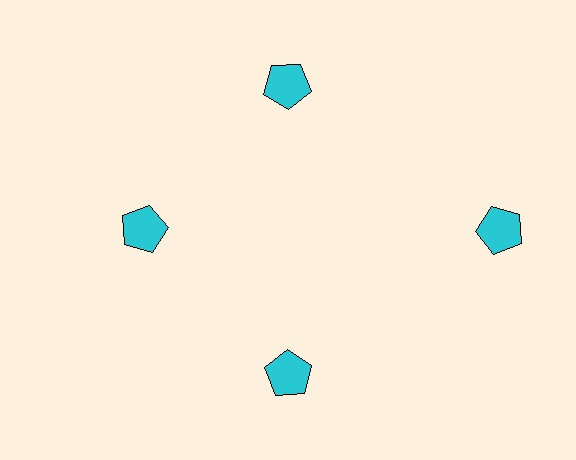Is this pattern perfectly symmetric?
No. The 4 cyan pentagons are arranged in a ring, but one element near the 3 o'clock position is pushed outward from the center, breaking the 4-fold rotational symmetry.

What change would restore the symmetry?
The symmetry would be restored by moving it inward, back onto the ring so that all 4 pentagons sit at equal angles and equal distance from the center.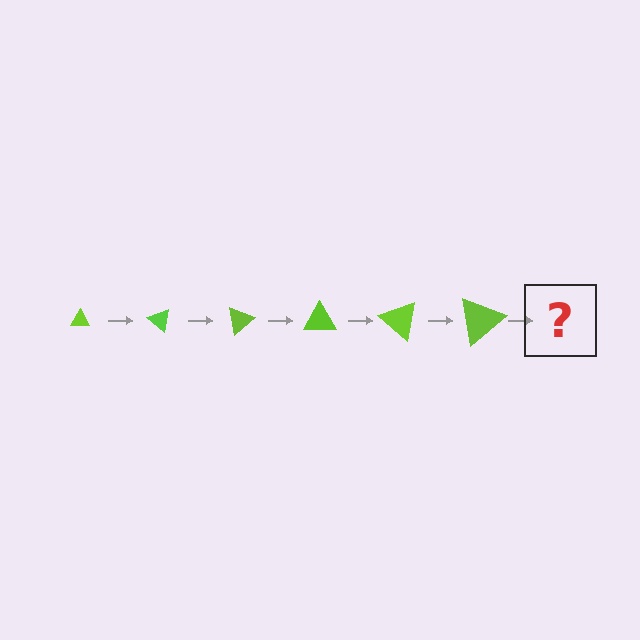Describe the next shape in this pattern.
It should be a triangle, larger than the previous one and rotated 240 degrees from the start.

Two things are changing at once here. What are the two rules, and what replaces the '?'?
The two rules are that the triangle grows larger each step and it rotates 40 degrees each step. The '?' should be a triangle, larger than the previous one and rotated 240 degrees from the start.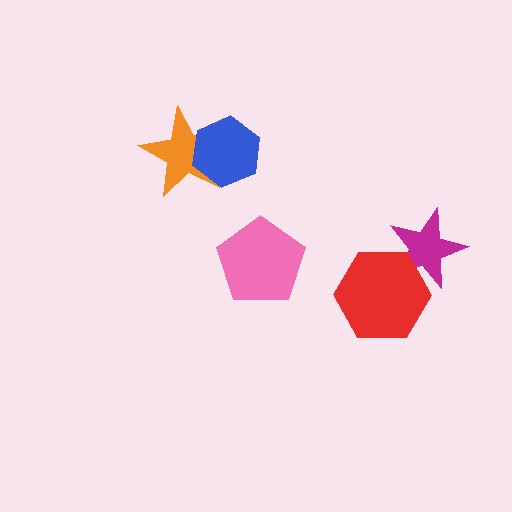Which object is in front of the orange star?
The blue hexagon is in front of the orange star.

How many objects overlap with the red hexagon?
1 object overlaps with the red hexagon.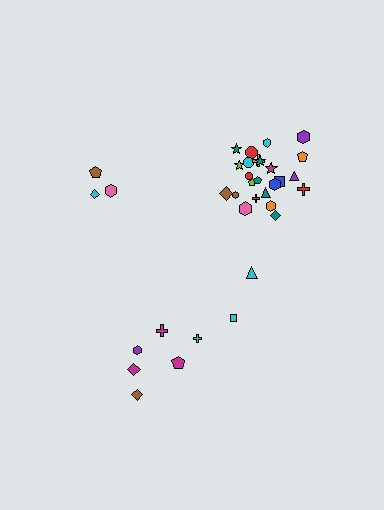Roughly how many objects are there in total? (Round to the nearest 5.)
Roughly 35 objects in total.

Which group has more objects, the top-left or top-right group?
The top-right group.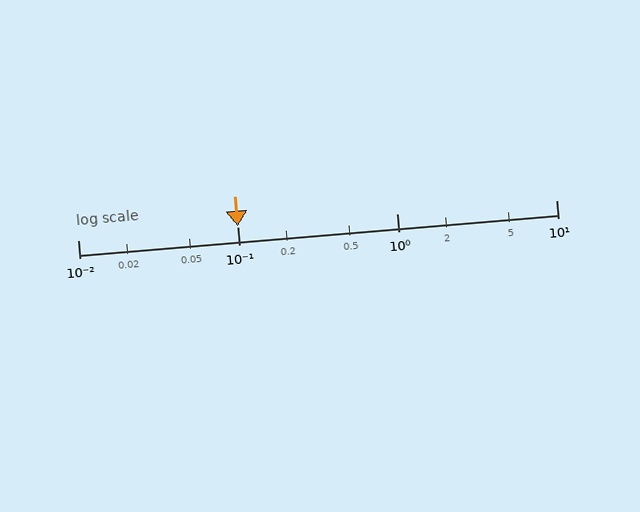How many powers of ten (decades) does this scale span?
The scale spans 3 decades, from 0.01 to 10.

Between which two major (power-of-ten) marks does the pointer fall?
The pointer is between 0.1 and 1.